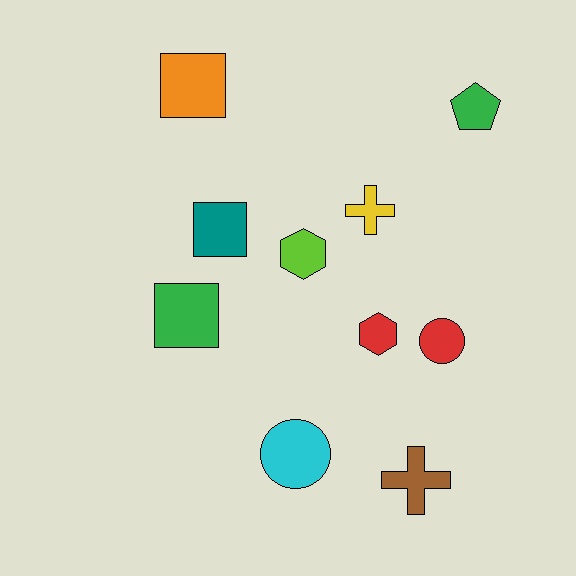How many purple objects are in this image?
There are no purple objects.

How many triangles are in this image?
There are no triangles.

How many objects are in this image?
There are 10 objects.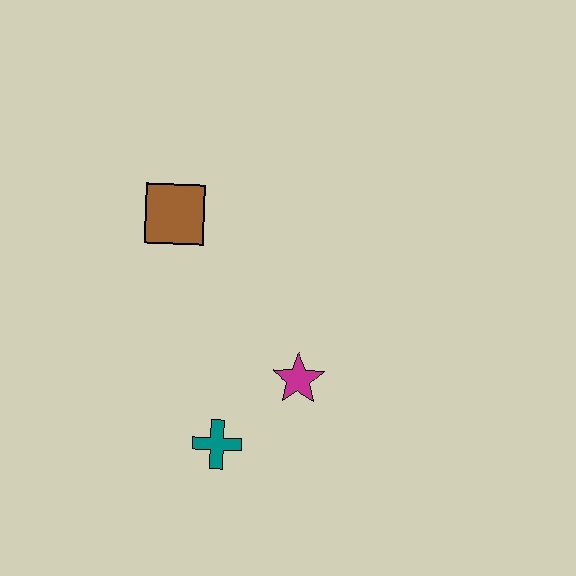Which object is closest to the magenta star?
The teal cross is closest to the magenta star.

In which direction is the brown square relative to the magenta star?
The brown square is above the magenta star.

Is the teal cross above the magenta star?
No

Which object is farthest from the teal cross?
The brown square is farthest from the teal cross.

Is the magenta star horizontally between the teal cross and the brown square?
No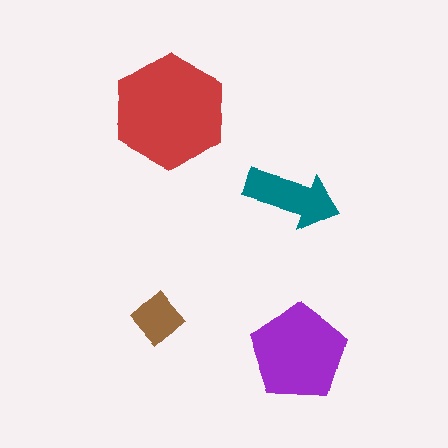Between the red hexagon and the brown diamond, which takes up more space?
The red hexagon.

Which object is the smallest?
The brown diamond.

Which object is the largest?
The red hexagon.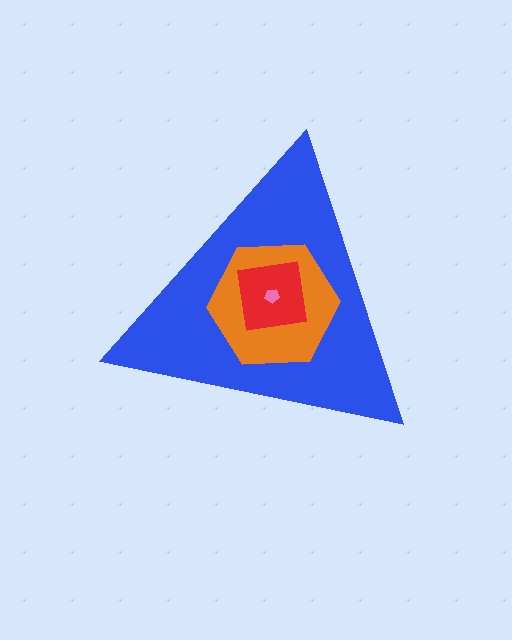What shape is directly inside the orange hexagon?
The red square.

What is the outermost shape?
The blue triangle.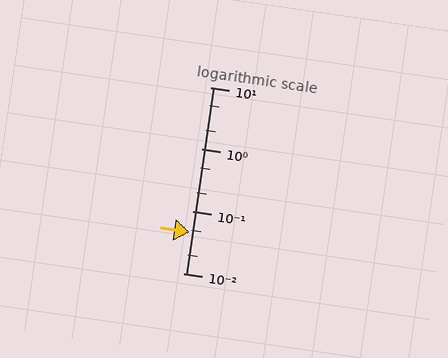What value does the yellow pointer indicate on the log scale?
The pointer indicates approximately 0.046.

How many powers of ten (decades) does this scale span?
The scale spans 3 decades, from 0.01 to 10.